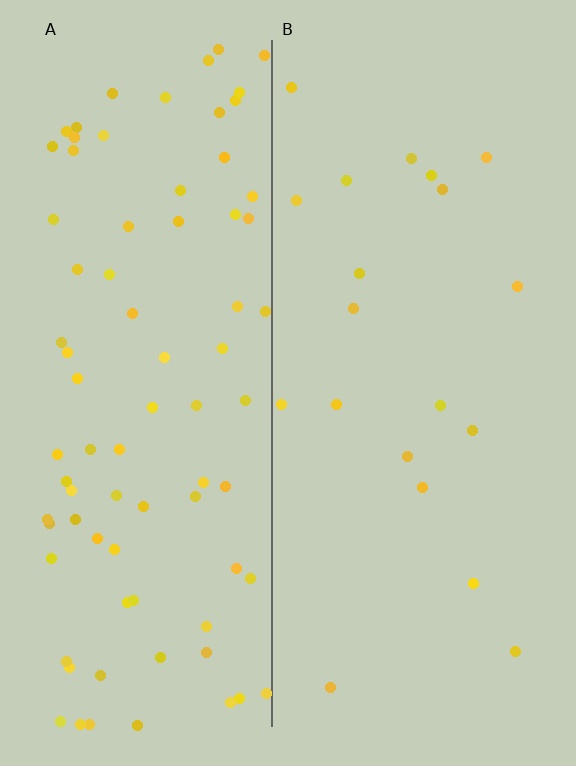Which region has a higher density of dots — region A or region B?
A (the left).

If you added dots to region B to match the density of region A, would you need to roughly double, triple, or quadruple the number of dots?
Approximately quadruple.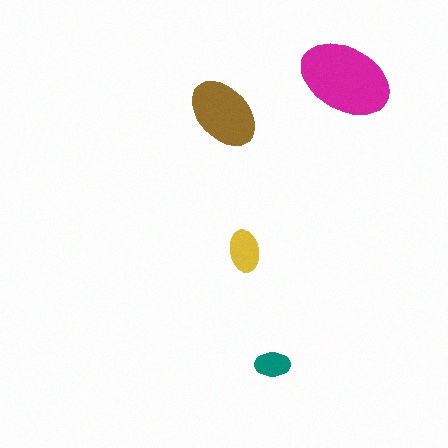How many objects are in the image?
There are 4 objects in the image.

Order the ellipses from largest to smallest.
the magenta one, the brown one, the yellow one, the teal one.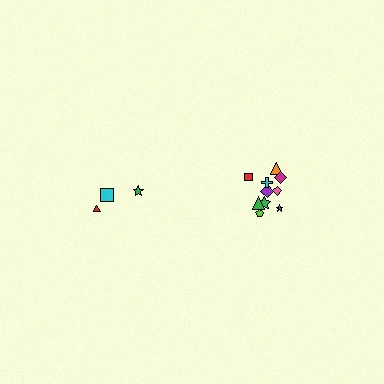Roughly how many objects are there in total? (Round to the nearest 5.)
Roughly 15 objects in total.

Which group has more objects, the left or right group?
The right group.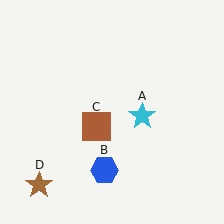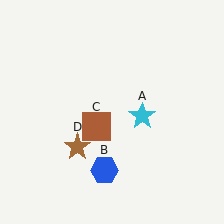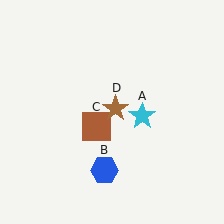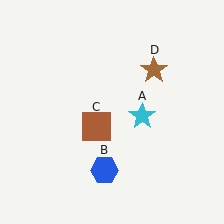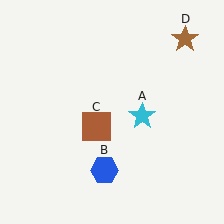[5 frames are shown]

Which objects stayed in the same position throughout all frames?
Cyan star (object A) and blue hexagon (object B) and brown square (object C) remained stationary.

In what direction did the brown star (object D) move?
The brown star (object D) moved up and to the right.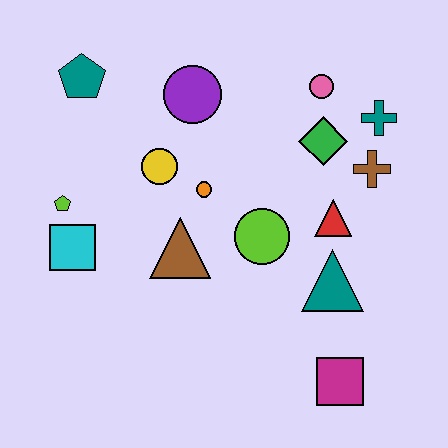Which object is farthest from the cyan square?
The teal cross is farthest from the cyan square.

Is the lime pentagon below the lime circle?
No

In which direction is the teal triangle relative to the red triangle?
The teal triangle is below the red triangle.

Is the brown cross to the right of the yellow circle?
Yes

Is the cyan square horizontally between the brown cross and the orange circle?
No